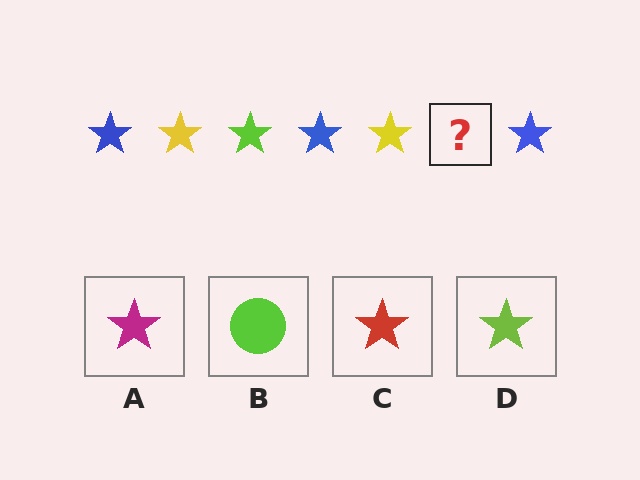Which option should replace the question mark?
Option D.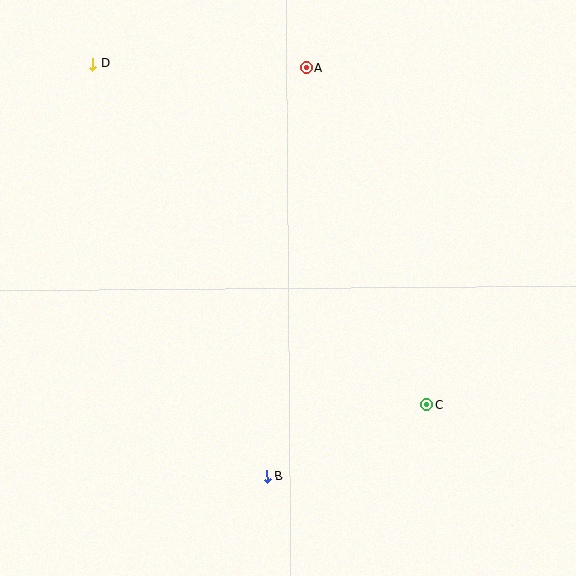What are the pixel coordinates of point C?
Point C is at (427, 405).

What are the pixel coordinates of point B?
Point B is at (267, 477).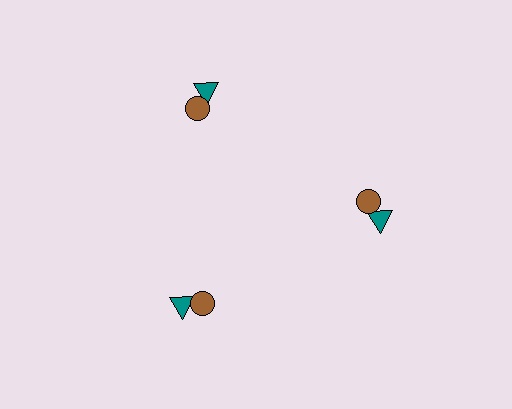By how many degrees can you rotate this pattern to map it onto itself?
The pattern maps onto itself every 120 degrees of rotation.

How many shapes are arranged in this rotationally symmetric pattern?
There are 6 shapes, arranged in 3 groups of 2.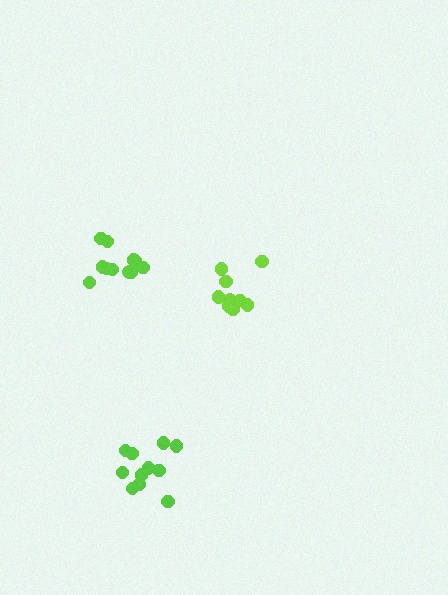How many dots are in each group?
Group 1: 11 dots, Group 2: 11 dots, Group 3: 11 dots (33 total).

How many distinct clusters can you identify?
There are 3 distinct clusters.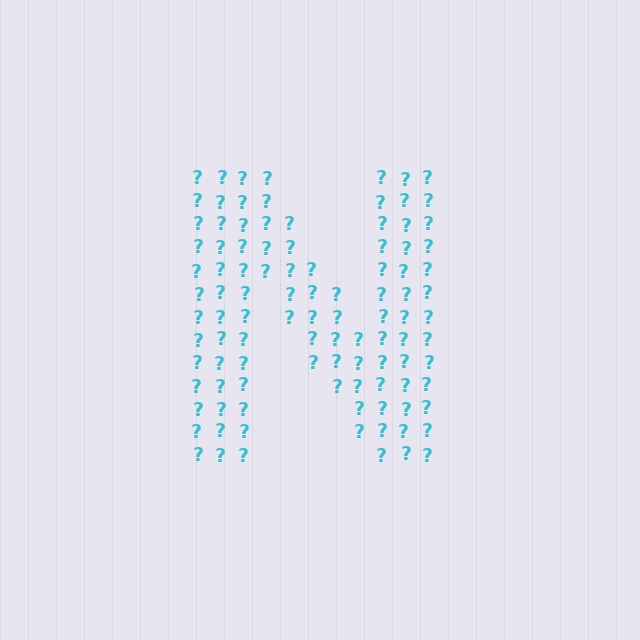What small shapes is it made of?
It is made of small question marks.